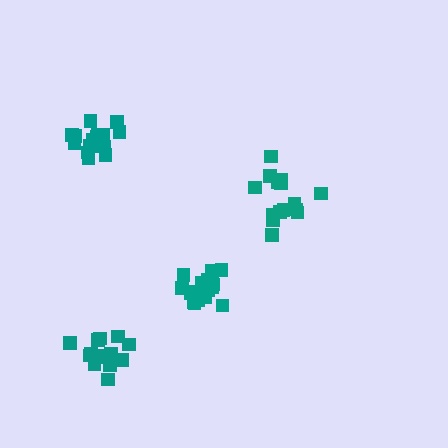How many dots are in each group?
Group 1: 15 dots, Group 2: 15 dots, Group 3: 15 dots, Group 4: 19 dots (64 total).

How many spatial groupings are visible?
There are 4 spatial groupings.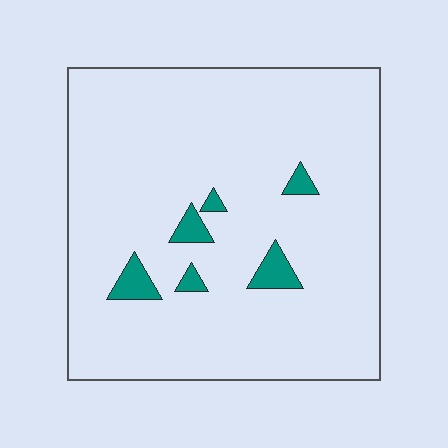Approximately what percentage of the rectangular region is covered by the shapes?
Approximately 5%.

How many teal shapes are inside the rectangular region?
6.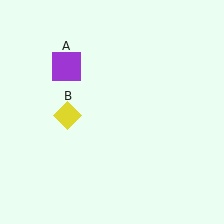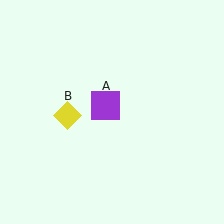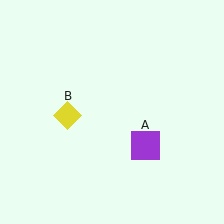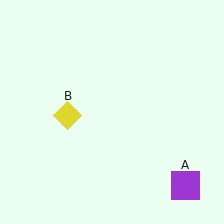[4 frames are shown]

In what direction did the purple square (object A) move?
The purple square (object A) moved down and to the right.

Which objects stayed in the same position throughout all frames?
Yellow diamond (object B) remained stationary.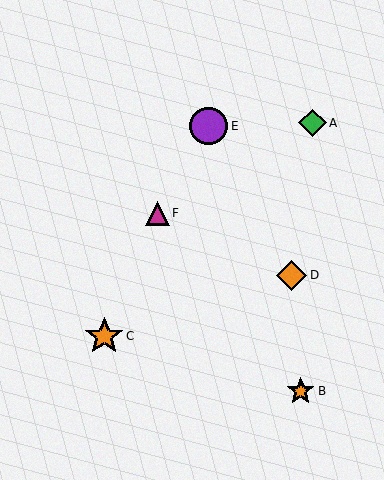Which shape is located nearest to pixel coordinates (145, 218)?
The magenta triangle (labeled F) at (157, 213) is nearest to that location.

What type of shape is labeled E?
Shape E is a purple circle.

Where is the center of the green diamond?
The center of the green diamond is at (313, 123).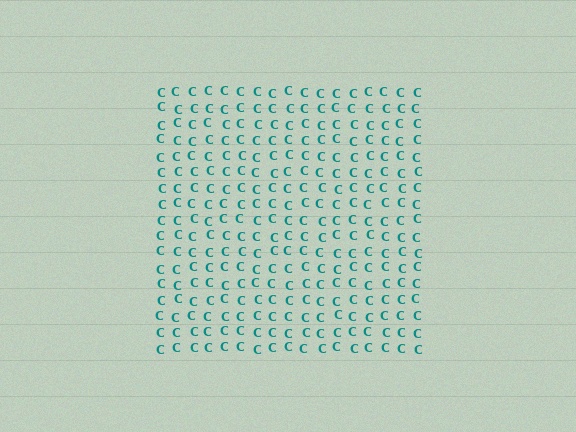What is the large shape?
The large shape is a square.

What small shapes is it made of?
It is made of small letter C's.